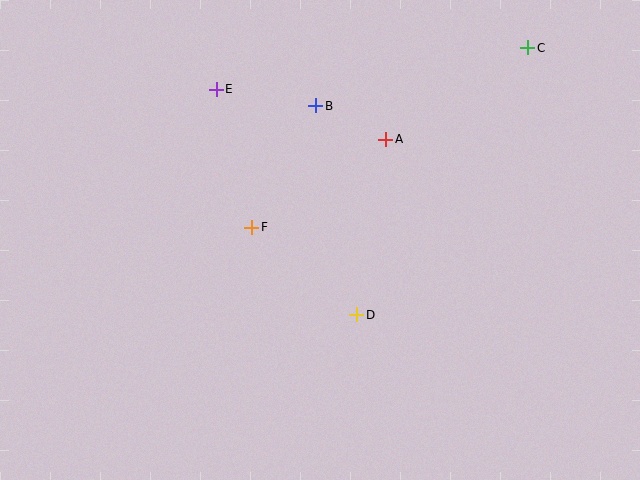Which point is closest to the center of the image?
Point F at (252, 227) is closest to the center.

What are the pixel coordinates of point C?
Point C is at (528, 48).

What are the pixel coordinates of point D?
Point D is at (357, 315).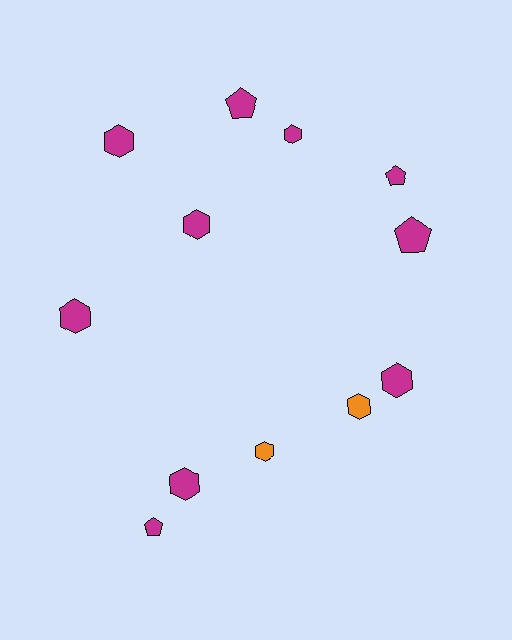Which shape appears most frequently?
Hexagon, with 8 objects.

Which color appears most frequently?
Magenta, with 10 objects.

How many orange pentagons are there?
There are no orange pentagons.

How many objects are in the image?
There are 12 objects.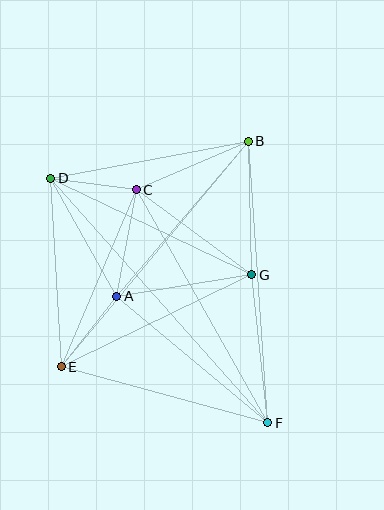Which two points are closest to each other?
Points C and D are closest to each other.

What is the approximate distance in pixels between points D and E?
The distance between D and E is approximately 189 pixels.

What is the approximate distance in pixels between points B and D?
The distance between B and D is approximately 201 pixels.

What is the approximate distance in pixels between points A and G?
The distance between A and G is approximately 137 pixels.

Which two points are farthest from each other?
Points D and F are farthest from each other.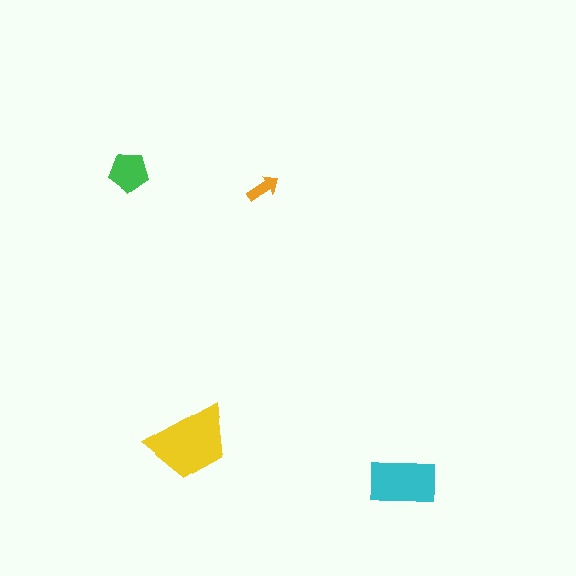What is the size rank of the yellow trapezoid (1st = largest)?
1st.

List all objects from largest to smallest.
The yellow trapezoid, the cyan rectangle, the green pentagon, the orange arrow.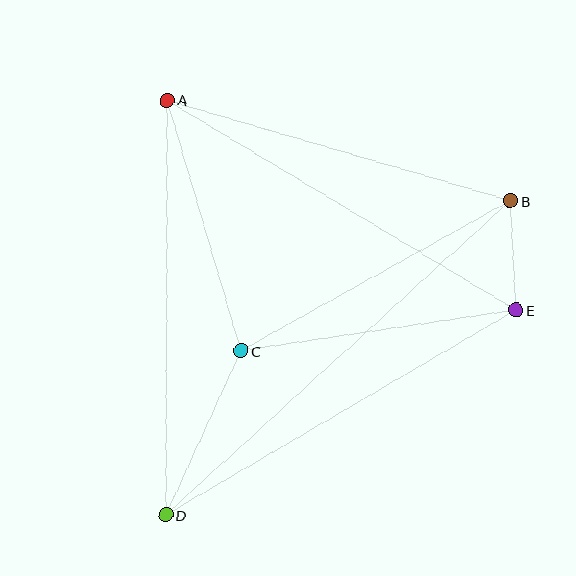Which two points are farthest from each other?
Points B and D are farthest from each other.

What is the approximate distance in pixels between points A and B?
The distance between A and B is approximately 358 pixels.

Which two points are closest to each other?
Points B and E are closest to each other.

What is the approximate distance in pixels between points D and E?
The distance between D and E is approximately 406 pixels.